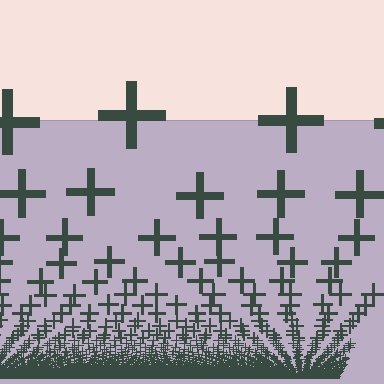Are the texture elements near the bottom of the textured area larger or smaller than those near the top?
Smaller. The gradient is inverted — elements near the bottom are smaller and denser.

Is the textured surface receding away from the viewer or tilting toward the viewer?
The surface appears to tilt toward the viewer. Texture elements get larger and sparser toward the top.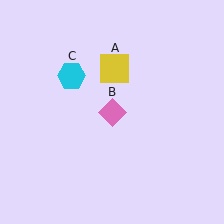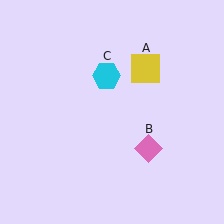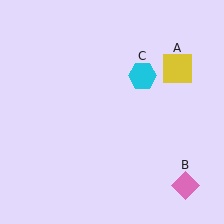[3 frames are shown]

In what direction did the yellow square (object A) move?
The yellow square (object A) moved right.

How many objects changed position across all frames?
3 objects changed position: yellow square (object A), pink diamond (object B), cyan hexagon (object C).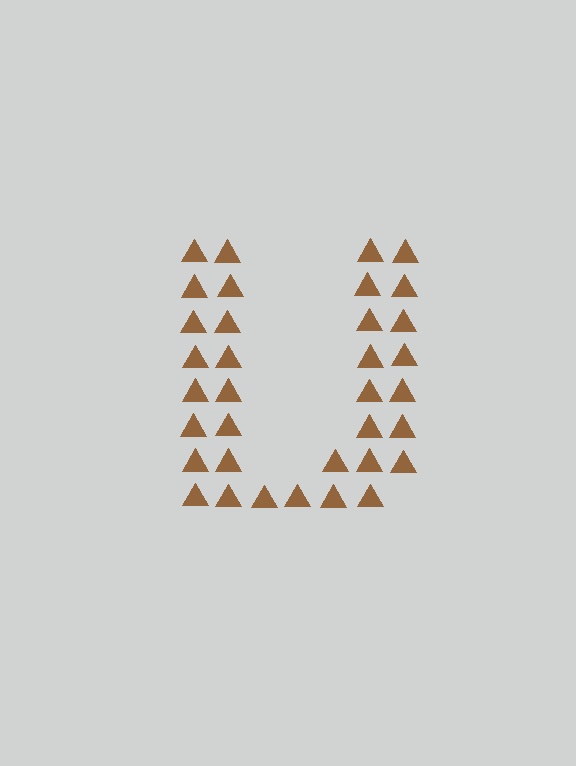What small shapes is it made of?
It is made of small triangles.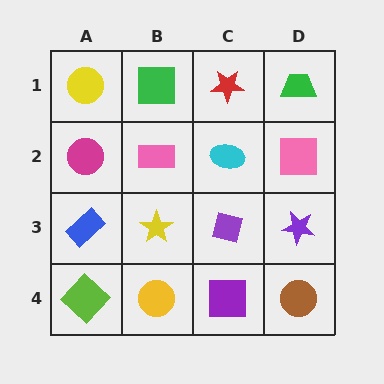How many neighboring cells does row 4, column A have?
2.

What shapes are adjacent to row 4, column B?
A yellow star (row 3, column B), a lime diamond (row 4, column A), a purple square (row 4, column C).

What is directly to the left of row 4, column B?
A lime diamond.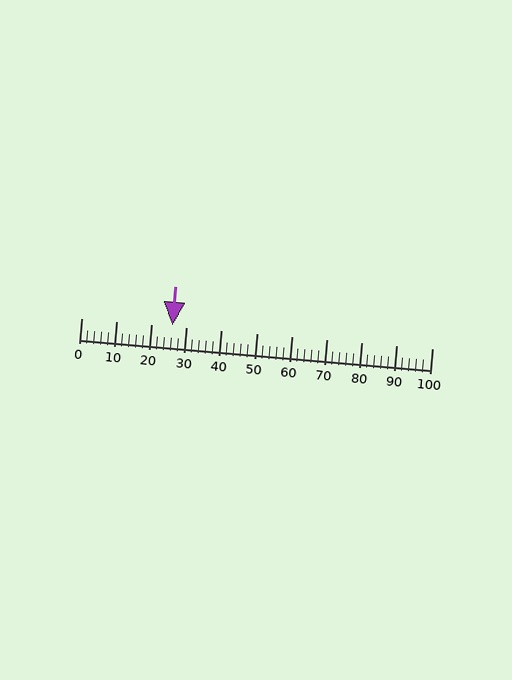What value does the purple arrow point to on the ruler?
The purple arrow points to approximately 26.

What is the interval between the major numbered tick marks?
The major tick marks are spaced 10 units apart.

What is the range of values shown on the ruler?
The ruler shows values from 0 to 100.